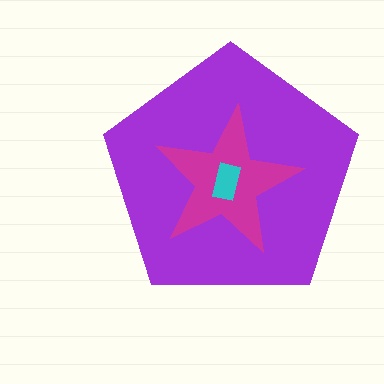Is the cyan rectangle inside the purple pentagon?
Yes.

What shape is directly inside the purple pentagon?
The magenta star.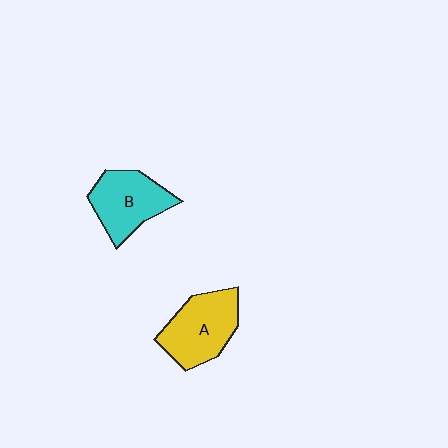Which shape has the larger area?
Shape A (yellow).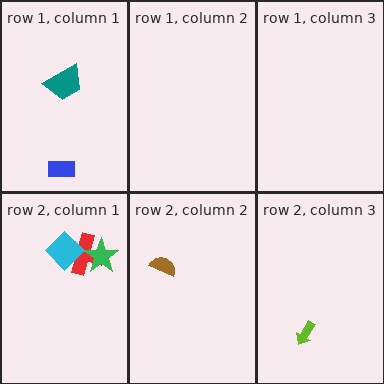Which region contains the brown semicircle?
The row 2, column 2 region.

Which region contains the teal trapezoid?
The row 1, column 1 region.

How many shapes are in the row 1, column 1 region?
2.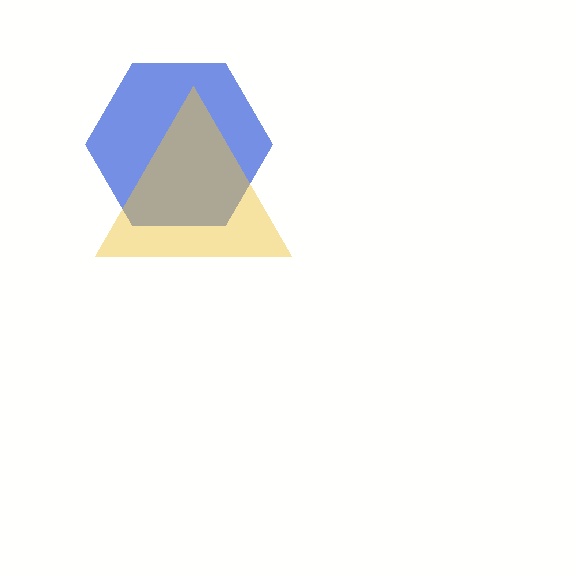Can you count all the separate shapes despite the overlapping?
Yes, there are 2 separate shapes.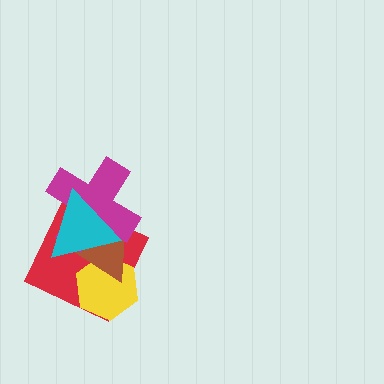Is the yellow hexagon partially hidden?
Yes, it is partially covered by another shape.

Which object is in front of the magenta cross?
The cyan triangle is in front of the magenta cross.